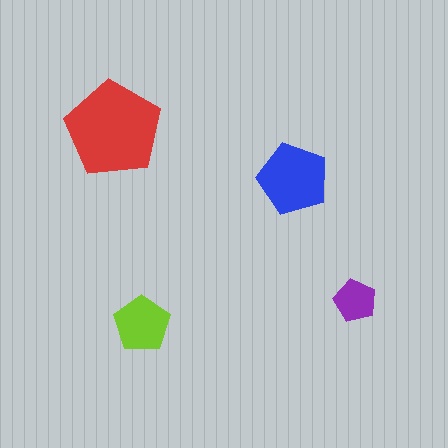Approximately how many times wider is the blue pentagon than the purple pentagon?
About 1.5 times wider.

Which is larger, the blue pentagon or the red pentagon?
The red one.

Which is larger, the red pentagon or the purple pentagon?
The red one.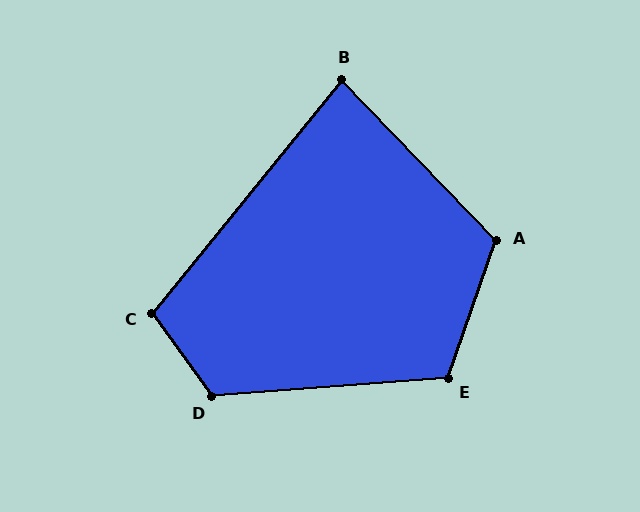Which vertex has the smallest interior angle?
B, at approximately 83 degrees.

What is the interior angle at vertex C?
Approximately 105 degrees (obtuse).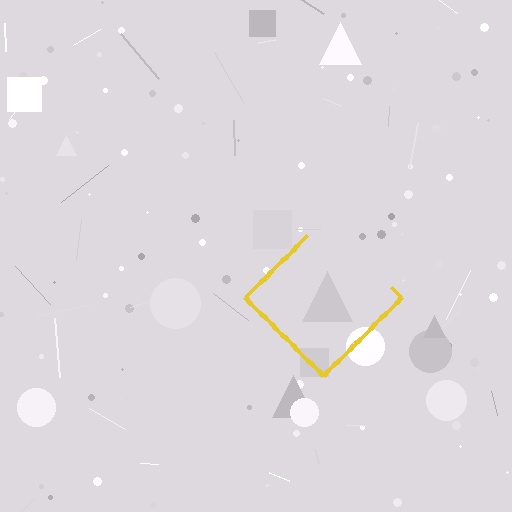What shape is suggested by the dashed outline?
The dashed outline suggests a diamond.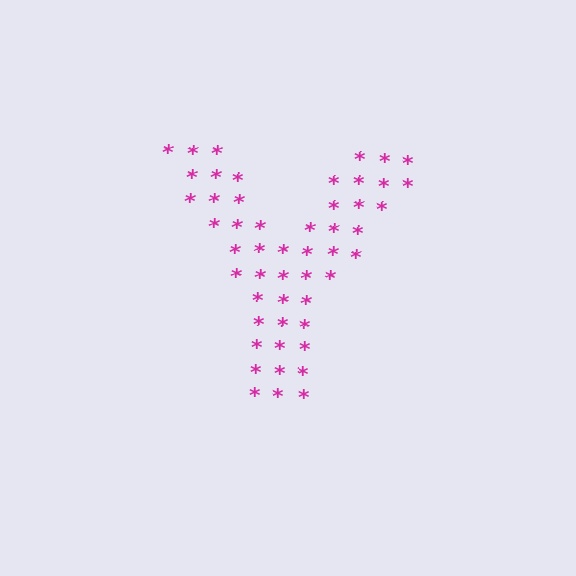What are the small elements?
The small elements are asterisks.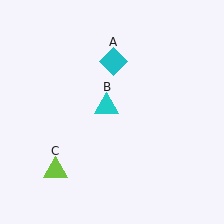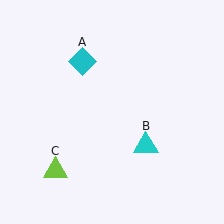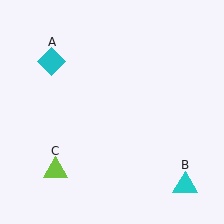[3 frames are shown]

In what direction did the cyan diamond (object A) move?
The cyan diamond (object A) moved left.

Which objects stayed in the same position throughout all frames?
Lime triangle (object C) remained stationary.